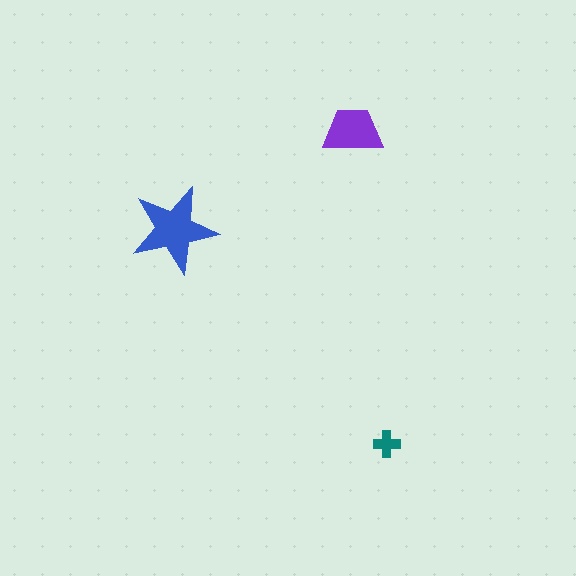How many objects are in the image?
There are 3 objects in the image.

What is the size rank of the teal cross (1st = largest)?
3rd.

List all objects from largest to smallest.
The blue star, the purple trapezoid, the teal cross.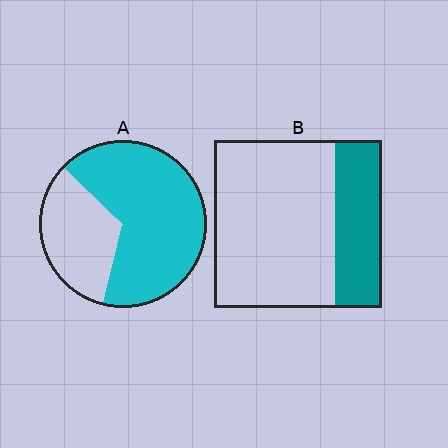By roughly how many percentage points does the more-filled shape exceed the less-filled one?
By roughly 40 percentage points (A over B).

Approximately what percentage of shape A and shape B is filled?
A is approximately 65% and B is approximately 30%.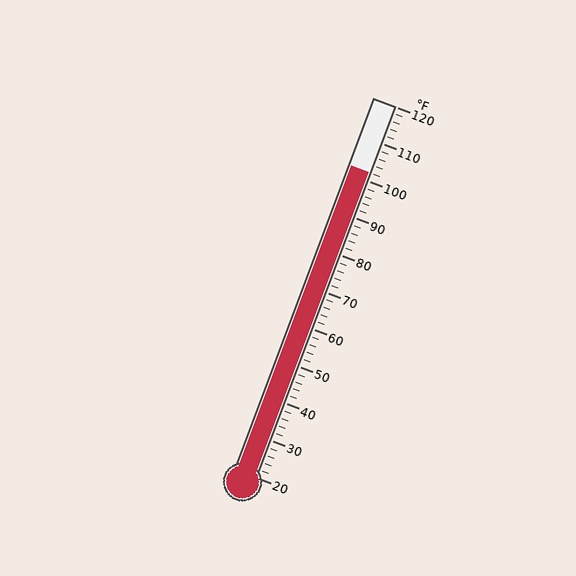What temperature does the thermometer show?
The thermometer shows approximately 102°F.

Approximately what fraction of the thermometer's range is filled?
The thermometer is filled to approximately 80% of its range.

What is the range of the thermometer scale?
The thermometer scale ranges from 20°F to 120°F.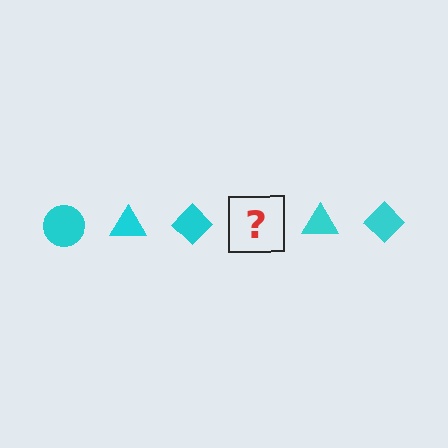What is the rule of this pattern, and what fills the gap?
The rule is that the pattern cycles through circle, triangle, diamond shapes in cyan. The gap should be filled with a cyan circle.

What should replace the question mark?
The question mark should be replaced with a cyan circle.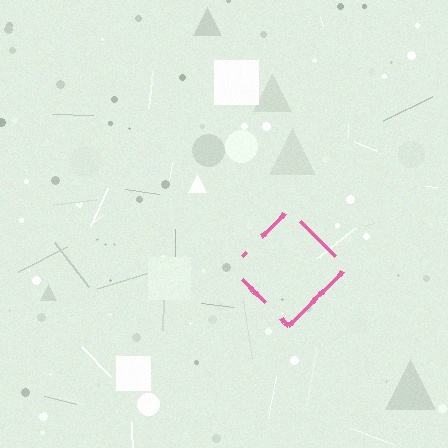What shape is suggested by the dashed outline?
The dashed outline suggests a diamond.